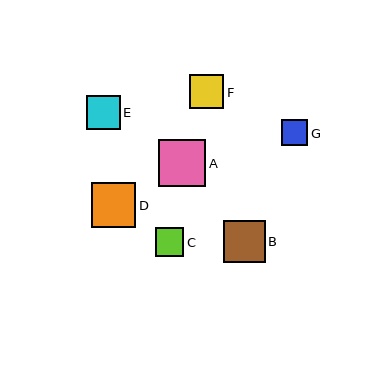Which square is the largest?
Square A is the largest with a size of approximately 47 pixels.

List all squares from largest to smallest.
From largest to smallest: A, D, B, E, F, C, G.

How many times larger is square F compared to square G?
Square F is approximately 1.3 times the size of square G.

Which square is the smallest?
Square G is the smallest with a size of approximately 26 pixels.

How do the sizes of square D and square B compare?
Square D and square B are approximately the same size.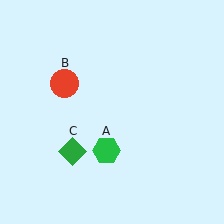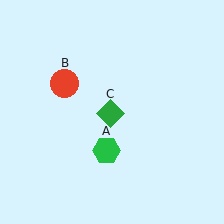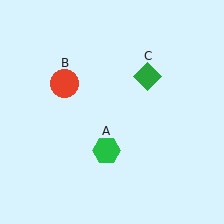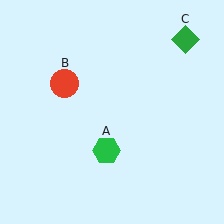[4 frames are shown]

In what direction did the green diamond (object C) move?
The green diamond (object C) moved up and to the right.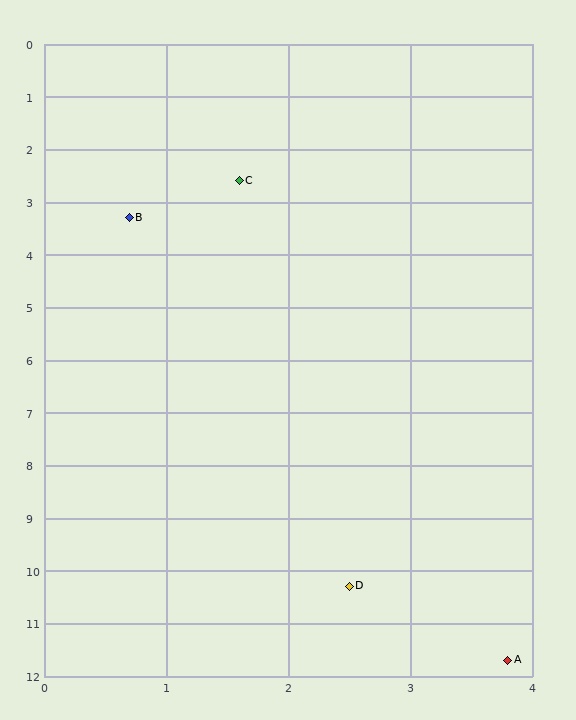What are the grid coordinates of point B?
Point B is at approximately (0.7, 3.3).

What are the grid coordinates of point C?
Point C is at approximately (1.6, 2.6).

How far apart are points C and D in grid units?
Points C and D are about 7.8 grid units apart.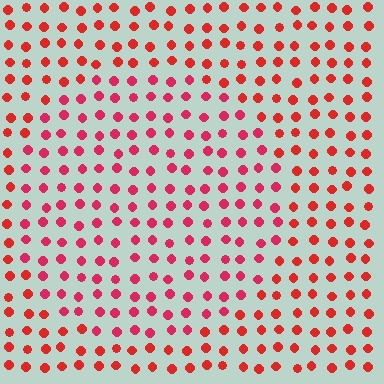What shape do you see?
I see a circle.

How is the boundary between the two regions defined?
The boundary is defined purely by a slight shift in hue (about 21 degrees). Spacing, size, and orientation are identical on both sides.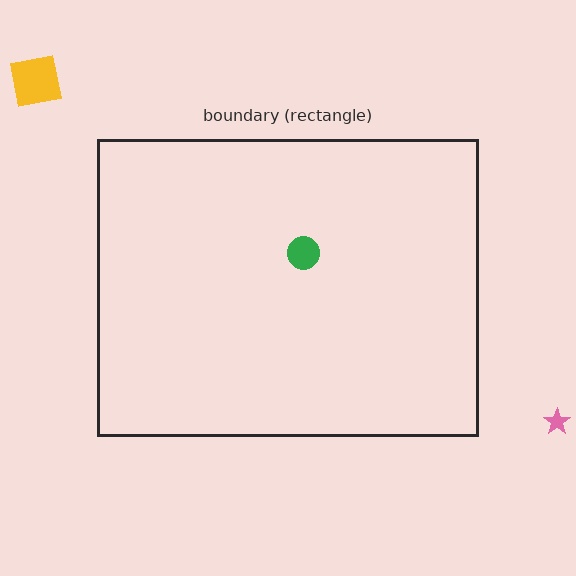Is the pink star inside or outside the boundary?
Outside.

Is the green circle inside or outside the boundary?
Inside.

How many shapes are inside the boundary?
1 inside, 2 outside.